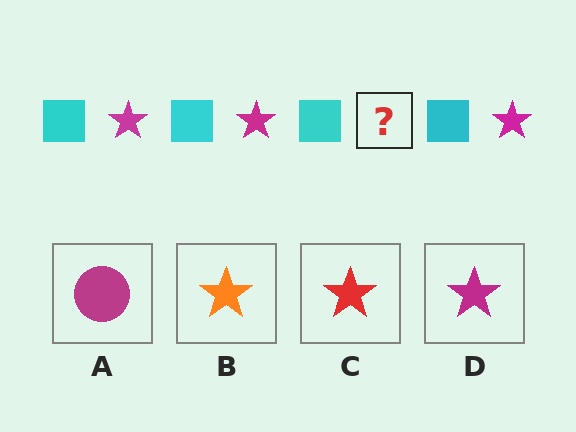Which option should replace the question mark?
Option D.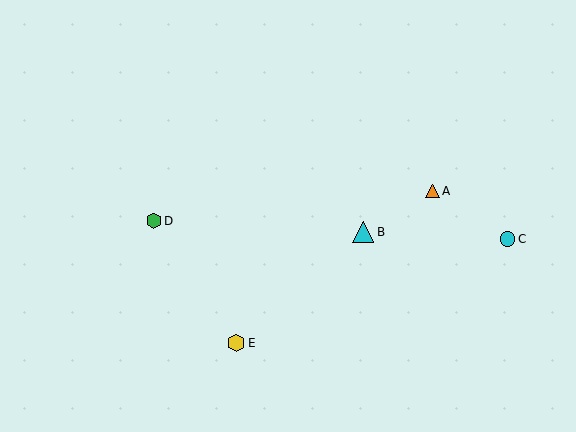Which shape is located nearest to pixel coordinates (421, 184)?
The orange triangle (labeled A) at (432, 191) is nearest to that location.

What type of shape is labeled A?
Shape A is an orange triangle.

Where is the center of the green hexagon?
The center of the green hexagon is at (154, 221).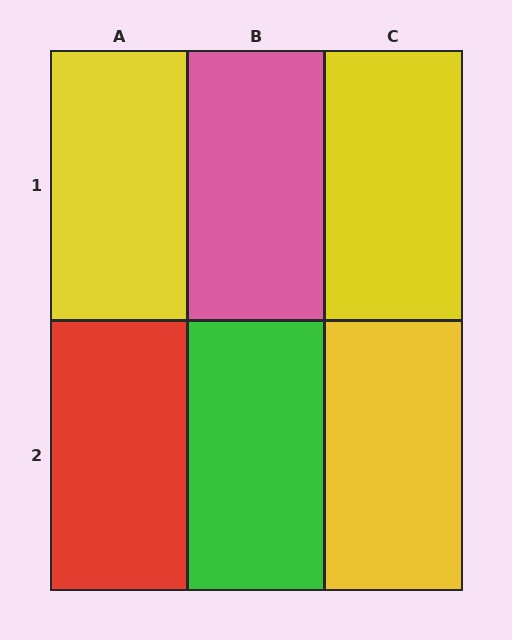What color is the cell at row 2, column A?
Red.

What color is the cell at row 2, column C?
Yellow.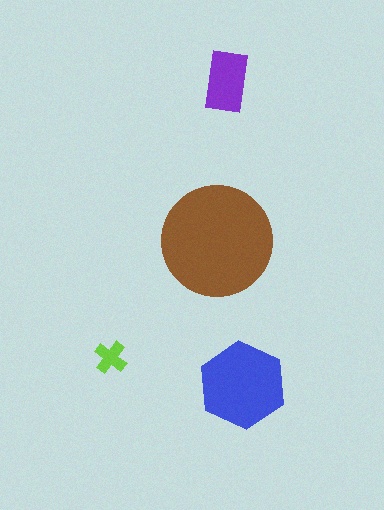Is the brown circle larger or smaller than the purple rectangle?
Larger.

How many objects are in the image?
There are 4 objects in the image.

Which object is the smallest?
The lime cross.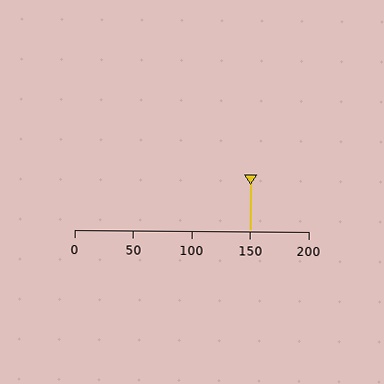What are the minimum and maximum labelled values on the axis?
The axis runs from 0 to 200.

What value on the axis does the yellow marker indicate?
The marker indicates approximately 150.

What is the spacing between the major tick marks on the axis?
The major ticks are spaced 50 apart.